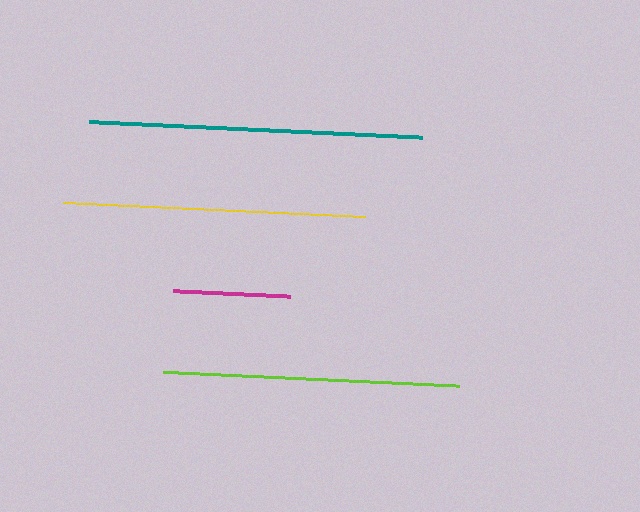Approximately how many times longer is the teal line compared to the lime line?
The teal line is approximately 1.1 times the length of the lime line.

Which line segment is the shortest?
The magenta line is the shortest at approximately 117 pixels.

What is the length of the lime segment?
The lime segment is approximately 296 pixels long.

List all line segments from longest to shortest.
From longest to shortest: teal, yellow, lime, magenta.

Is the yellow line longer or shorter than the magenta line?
The yellow line is longer than the magenta line.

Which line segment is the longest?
The teal line is the longest at approximately 333 pixels.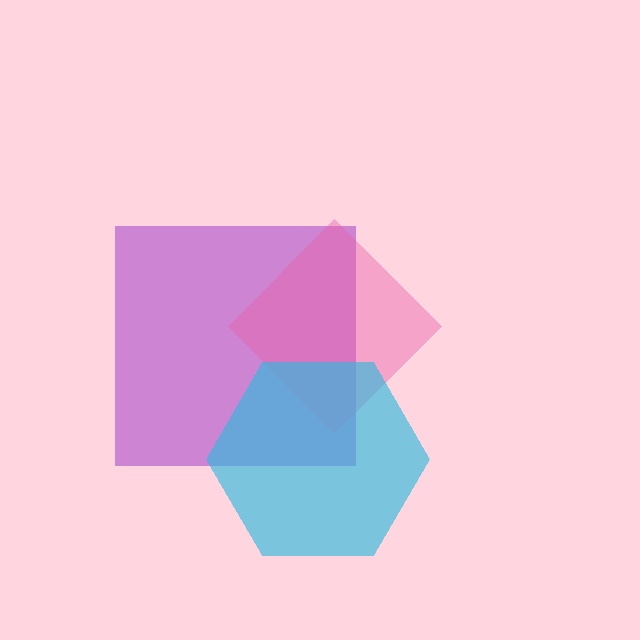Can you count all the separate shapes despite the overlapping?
Yes, there are 3 separate shapes.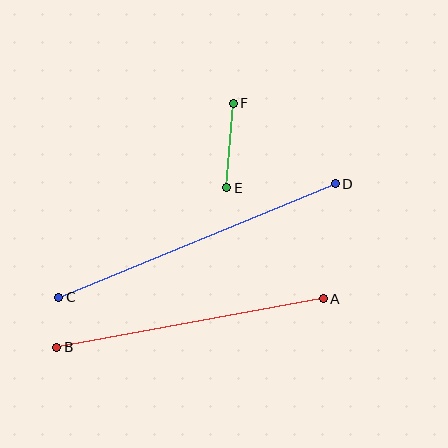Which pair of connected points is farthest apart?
Points C and D are farthest apart.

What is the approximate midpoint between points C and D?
The midpoint is at approximately (197, 240) pixels.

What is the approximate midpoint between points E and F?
The midpoint is at approximately (230, 145) pixels.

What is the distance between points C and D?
The distance is approximately 299 pixels.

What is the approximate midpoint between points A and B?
The midpoint is at approximately (190, 323) pixels.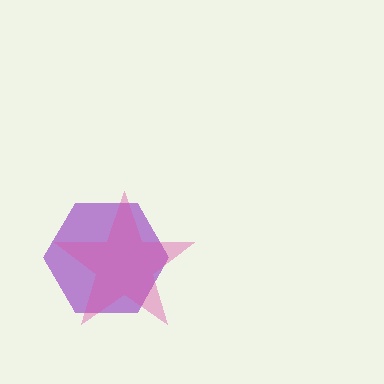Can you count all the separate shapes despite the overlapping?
Yes, there are 2 separate shapes.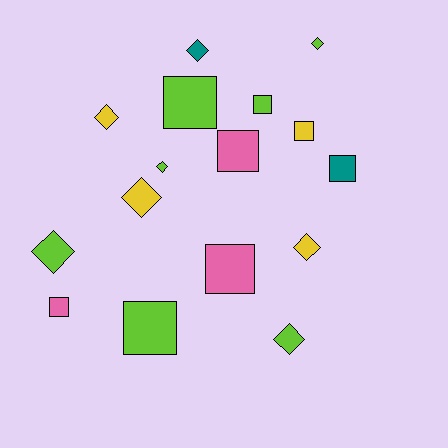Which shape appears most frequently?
Square, with 8 objects.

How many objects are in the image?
There are 16 objects.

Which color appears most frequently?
Lime, with 7 objects.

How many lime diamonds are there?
There are 4 lime diamonds.